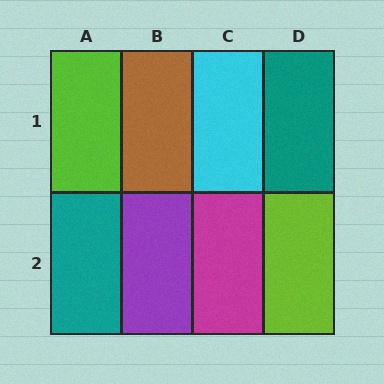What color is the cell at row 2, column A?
Teal.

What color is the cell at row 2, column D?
Lime.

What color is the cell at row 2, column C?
Magenta.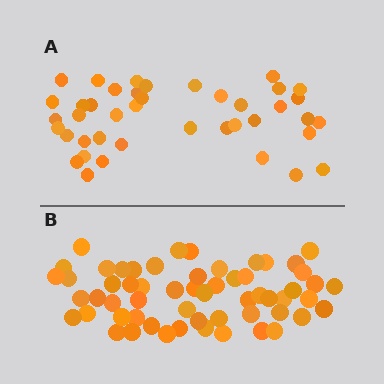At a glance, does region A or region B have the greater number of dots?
Region B (the bottom region) has more dots.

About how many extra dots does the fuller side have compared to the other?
Region B has approximately 15 more dots than region A.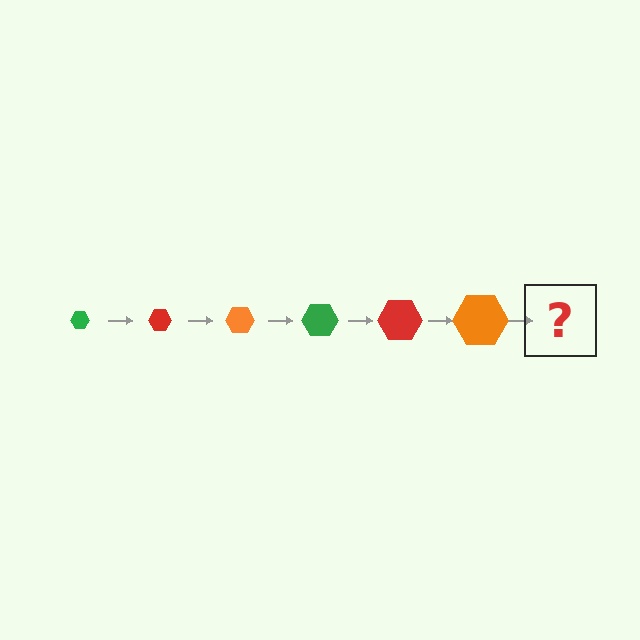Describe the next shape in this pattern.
It should be a green hexagon, larger than the previous one.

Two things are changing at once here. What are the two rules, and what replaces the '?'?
The two rules are that the hexagon grows larger each step and the color cycles through green, red, and orange. The '?' should be a green hexagon, larger than the previous one.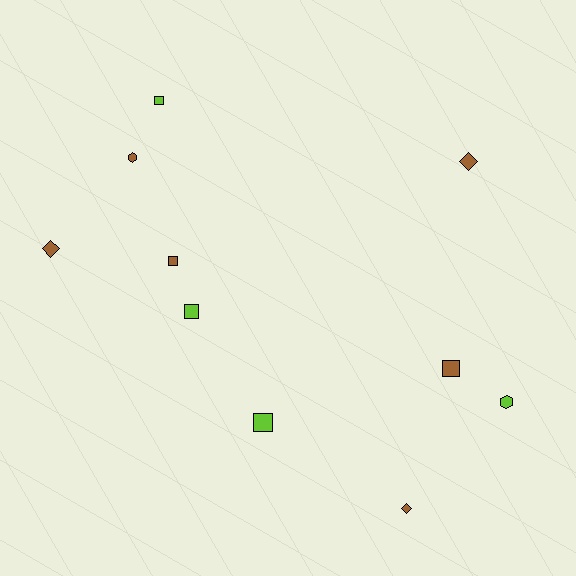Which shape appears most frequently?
Square, with 5 objects.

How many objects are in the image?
There are 10 objects.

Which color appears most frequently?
Brown, with 6 objects.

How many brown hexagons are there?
There is 1 brown hexagon.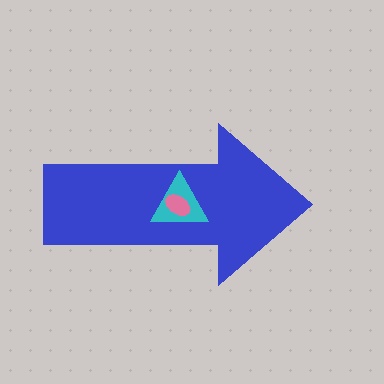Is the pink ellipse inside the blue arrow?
Yes.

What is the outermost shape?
The blue arrow.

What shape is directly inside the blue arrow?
The cyan triangle.